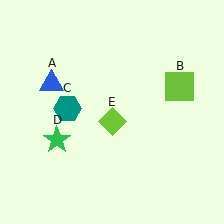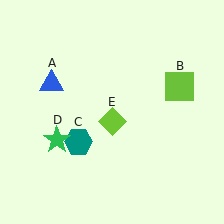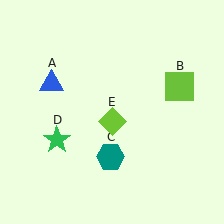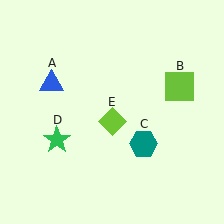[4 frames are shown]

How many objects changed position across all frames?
1 object changed position: teal hexagon (object C).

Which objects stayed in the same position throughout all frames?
Blue triangle (object A) and lime square (object B) and green star (object D) and lime diamond (object E) remained stationary.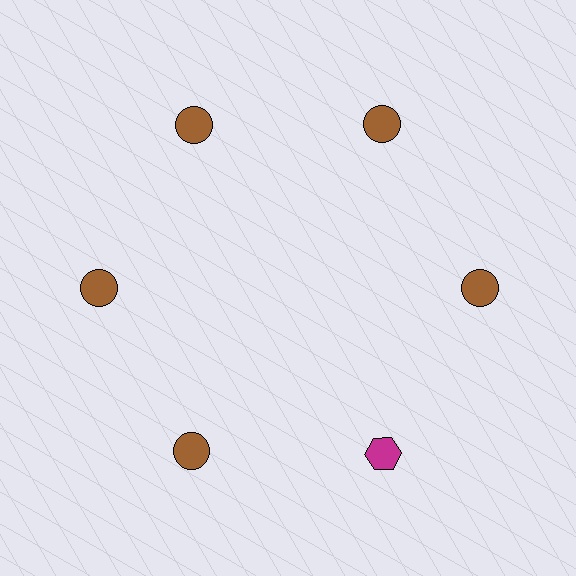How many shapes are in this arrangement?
There are 6 shapes arranged in a ring pattern.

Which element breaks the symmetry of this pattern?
The magenta hexagon at roughly the 5 o'clock position breaks the symmetry. All other shapes are brown circles.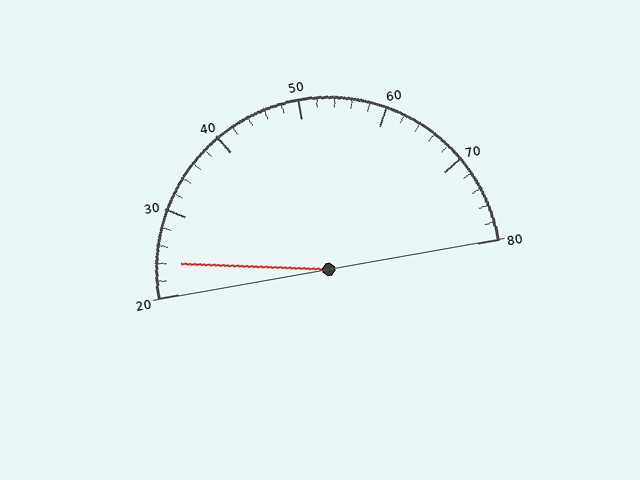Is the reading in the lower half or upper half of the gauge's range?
The reading is in the lower half of the range (20 to 80).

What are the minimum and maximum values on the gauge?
The gauge ranges from 20 to 80.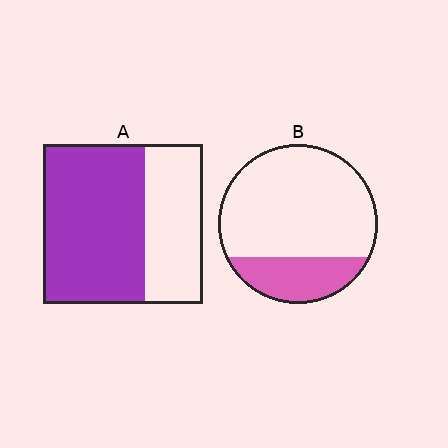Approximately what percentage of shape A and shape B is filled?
A is approximately 65% and B is approximately 25%.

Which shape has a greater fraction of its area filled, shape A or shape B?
Shape A.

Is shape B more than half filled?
No.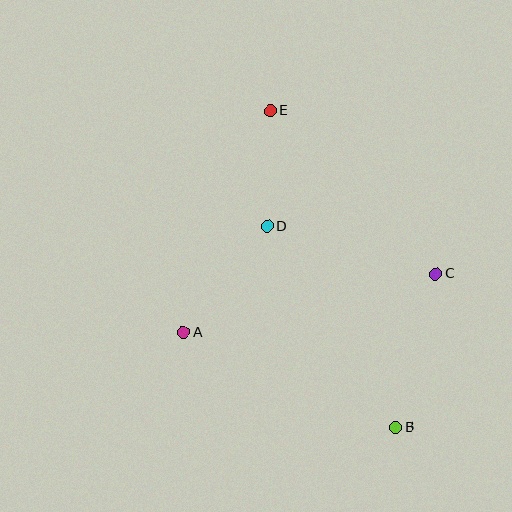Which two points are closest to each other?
Points D and E are closest to each other.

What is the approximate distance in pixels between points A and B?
The distance between A and B is approximately 233 pixels.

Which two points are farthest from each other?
Points B and E are farthest from each other.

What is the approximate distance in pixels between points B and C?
The distance between B and C is approximately 159 pixels.